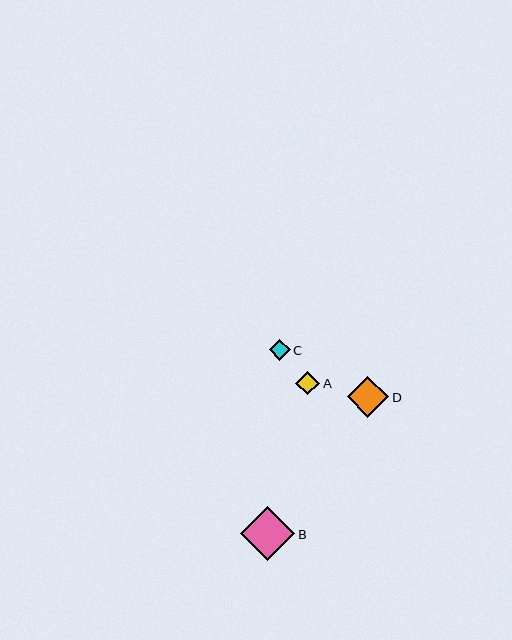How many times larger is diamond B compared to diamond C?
Diamond B is approximately 2.5 times the size of diamond C.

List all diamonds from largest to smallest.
From largest to smallest: B, D, A, C.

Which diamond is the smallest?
Diamond C is the smallest with a size of approximately 21 pixels.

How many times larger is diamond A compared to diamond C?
Diamond A is approximately 1.1 times the size of diamond C.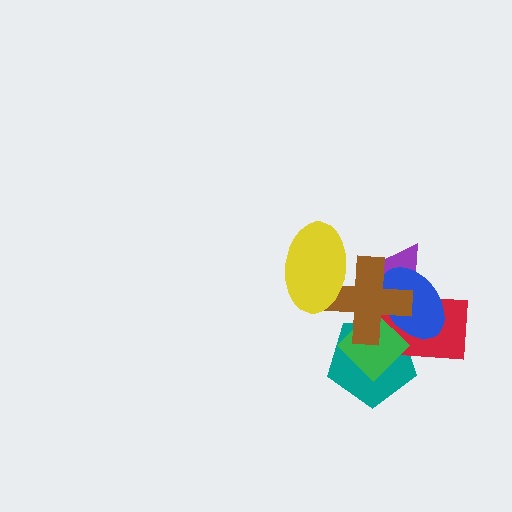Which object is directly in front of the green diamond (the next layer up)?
The blue ellipse is directly in front of the green diamond.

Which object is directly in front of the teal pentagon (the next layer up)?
The red rectangle is directly in front of the teal pentagon.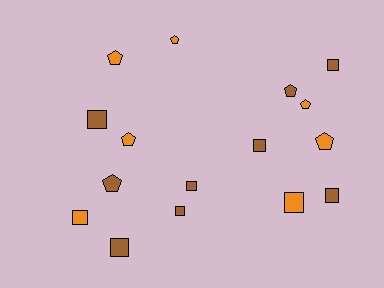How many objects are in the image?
There are 16 objects.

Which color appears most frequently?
Brown, with 9 objects.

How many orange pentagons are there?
There are 5 orange pentagons.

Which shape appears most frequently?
Square, with 9 objects.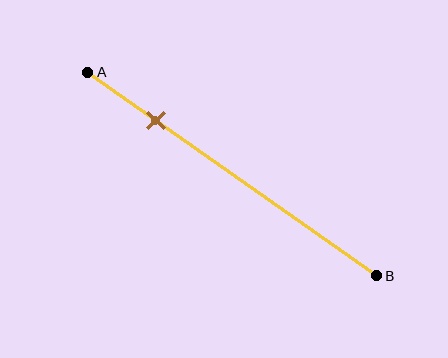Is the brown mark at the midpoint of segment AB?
No, the mark is at about 25% from A, not at the 50% midpoint.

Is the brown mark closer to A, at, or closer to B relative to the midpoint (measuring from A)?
The brown mark is closer to point A than the midpoint of segment AB.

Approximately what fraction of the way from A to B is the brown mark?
The brown mark is approximately 25% of the way from A to B.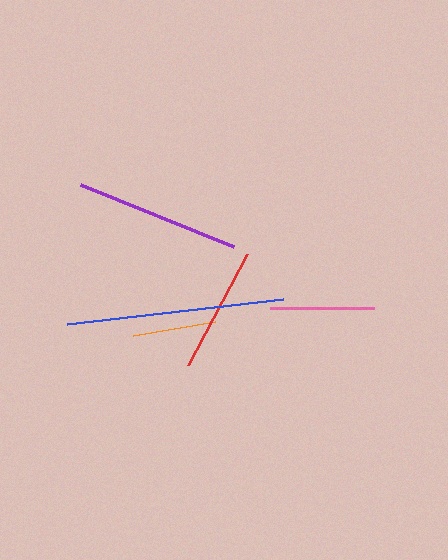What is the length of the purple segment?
The purple segment is approximately 165 pixels long.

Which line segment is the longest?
The blue line is the longest at approximately 218 pixels.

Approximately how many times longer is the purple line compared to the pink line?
The purple line is approximately 1.6 times the length of the pink line.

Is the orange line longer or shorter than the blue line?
The blue line is longer than the orange line.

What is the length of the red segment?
The red segment is approximately 126 pixels long.